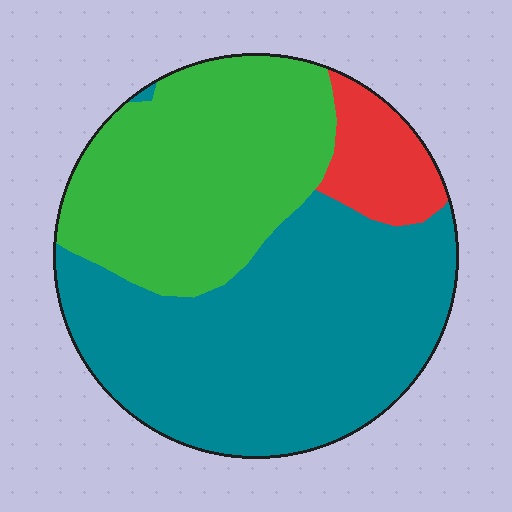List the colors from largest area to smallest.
From largest to smallest: teal, green, red.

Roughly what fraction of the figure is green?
Green covers roughly 35% of the figure.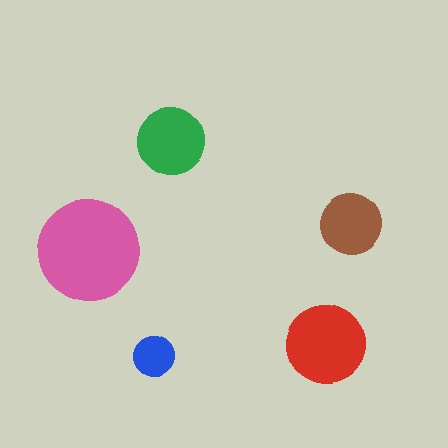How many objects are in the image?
There are 5 objects in the image.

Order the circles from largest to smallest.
the pink one, the red one, the green one, the brown one, the blue one.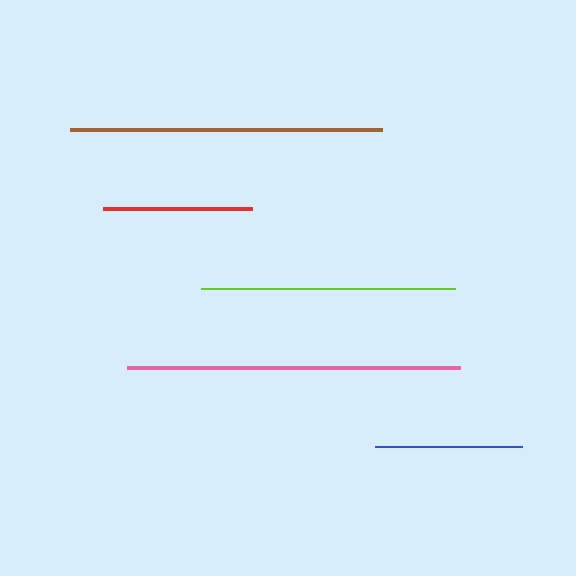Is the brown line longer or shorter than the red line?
The brown line is longer than the red line.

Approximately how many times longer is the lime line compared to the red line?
The lime line is approximately 1.7 times the length of the red line.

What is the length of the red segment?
The red segment is approximately 149 pixels long.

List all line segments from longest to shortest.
From longest to shortest: pink, brown, lime, red, blue.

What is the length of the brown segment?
The brown segment is approximately 312 pixels long.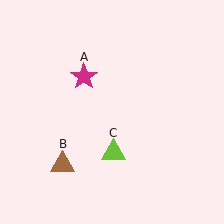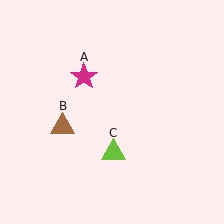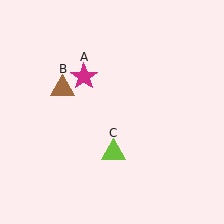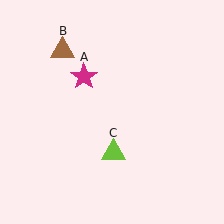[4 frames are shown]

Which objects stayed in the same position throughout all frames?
Magenta star (object A) and lime triangle (object C) remained stationary.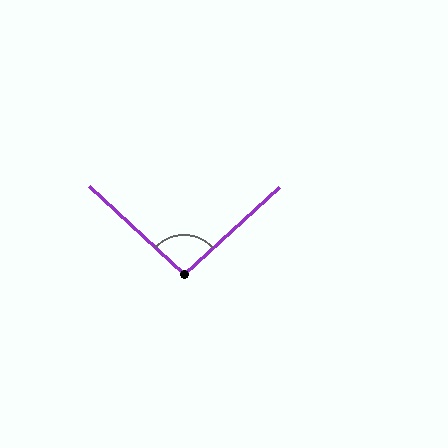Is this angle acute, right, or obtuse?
It is approximately a right angle.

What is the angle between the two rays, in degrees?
Approximately 95 degrees.